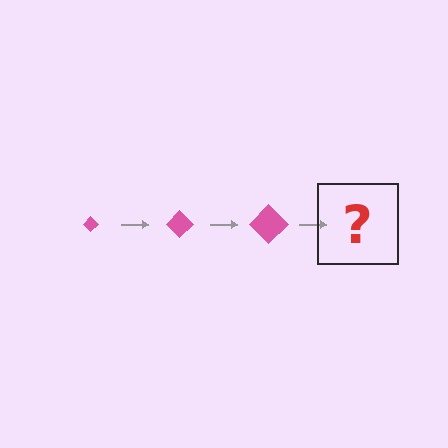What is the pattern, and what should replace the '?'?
The pattern is that the diamond gets progressively larger each step. The '?' should be a pink diamond, larger than the previous one.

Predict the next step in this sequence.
The next step is a pink diamond, larger than the previous one.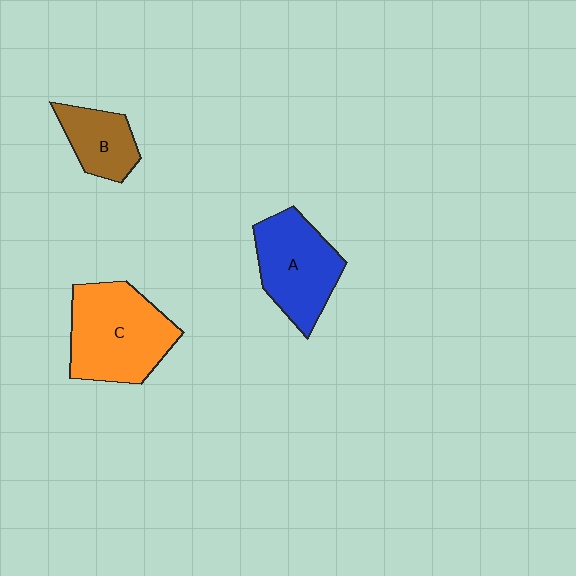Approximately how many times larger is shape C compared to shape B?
Approximately 2.0 times.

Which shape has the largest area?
Shape C (orange).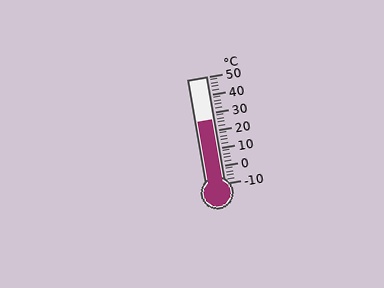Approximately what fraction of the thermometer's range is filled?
The thermometer is filled to approximately 60% of its range.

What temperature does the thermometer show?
The thermometer shows approximately 26°C.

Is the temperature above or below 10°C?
The temperature is above 10°C.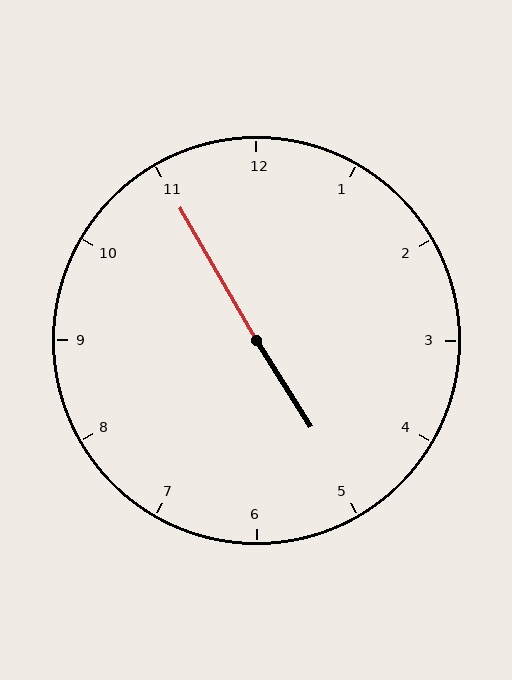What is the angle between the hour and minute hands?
Approximately 178 degrees.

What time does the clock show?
4:55.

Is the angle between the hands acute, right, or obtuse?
It is obtuse.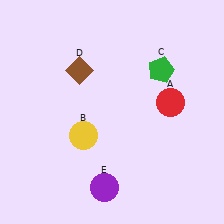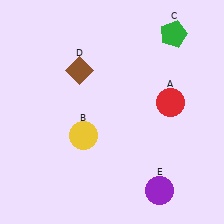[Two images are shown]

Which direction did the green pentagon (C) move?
The green pentagon (C) moved up.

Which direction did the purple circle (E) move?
The purple circle (E) moved right.